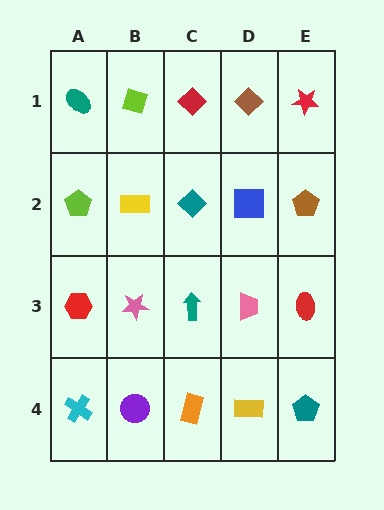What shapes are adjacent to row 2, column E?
A red star (row 1, column E), a red ellipse (row 3, column E), a blue square (row 2, column D).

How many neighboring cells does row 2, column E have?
3.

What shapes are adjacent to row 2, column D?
A brown diamond (row 1, column D), a pink trapezoid (row 3, column D), a teal diamond (row 2, column C), a brown pentagon (row 2, column E).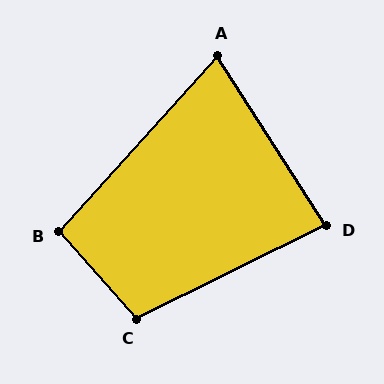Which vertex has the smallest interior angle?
A, at approximately 75 degrees.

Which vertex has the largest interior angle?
C, at approximately 105 degrees.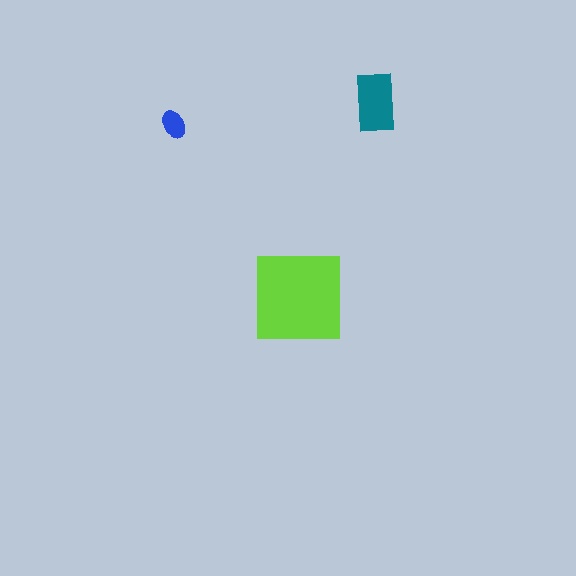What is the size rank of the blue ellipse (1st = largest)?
3rd.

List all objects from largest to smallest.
The lime square, the teal rectangle, the blue ellipse.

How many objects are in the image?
There are 3 objects in the image.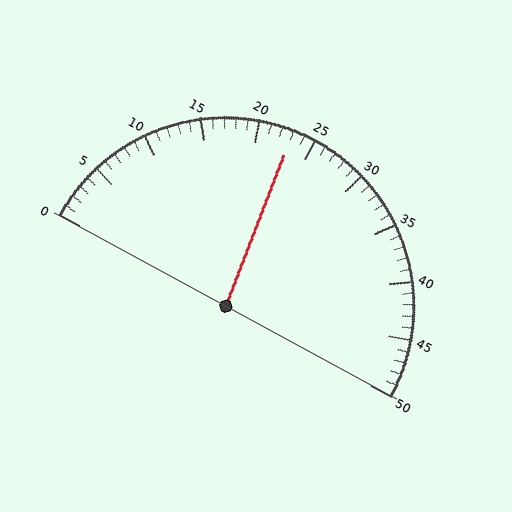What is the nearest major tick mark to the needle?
The nearest major tick mark is 25.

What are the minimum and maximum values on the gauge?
The gauge ranges from 0 to 50.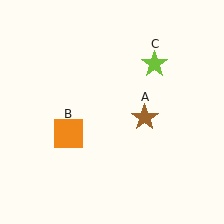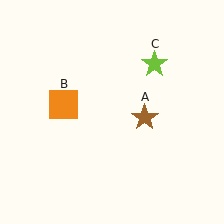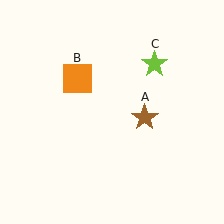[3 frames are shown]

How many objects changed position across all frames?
1 object changed position: orange square (object B).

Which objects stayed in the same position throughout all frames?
Brown star (object A) and lime star (object C) remained stationary.